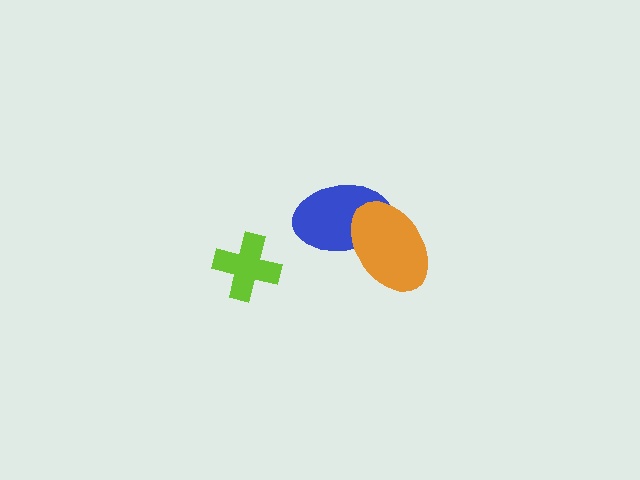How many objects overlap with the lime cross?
0 objects overlap with the lime cross.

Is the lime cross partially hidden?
No, no other shape covers it.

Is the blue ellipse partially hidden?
Yes, it is partially covered by another shape.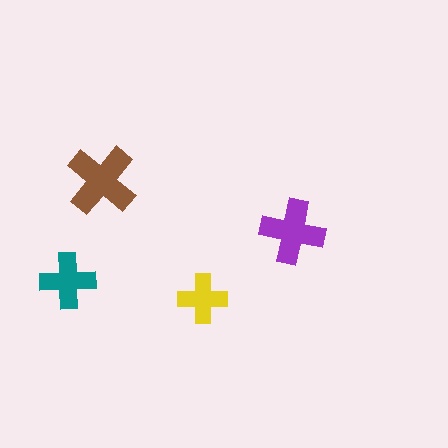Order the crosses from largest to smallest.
the brown one, the purple one, the teal one, the yellow one.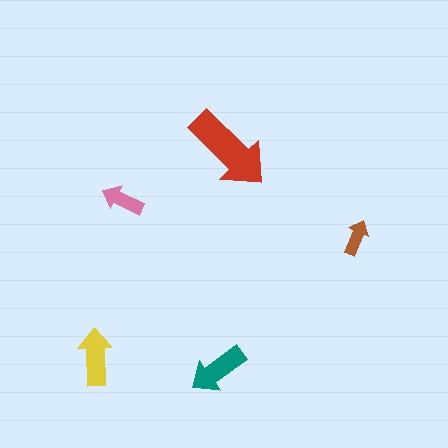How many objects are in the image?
There are 5 objects in the image.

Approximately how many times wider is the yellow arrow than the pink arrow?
About 1.5 times wider.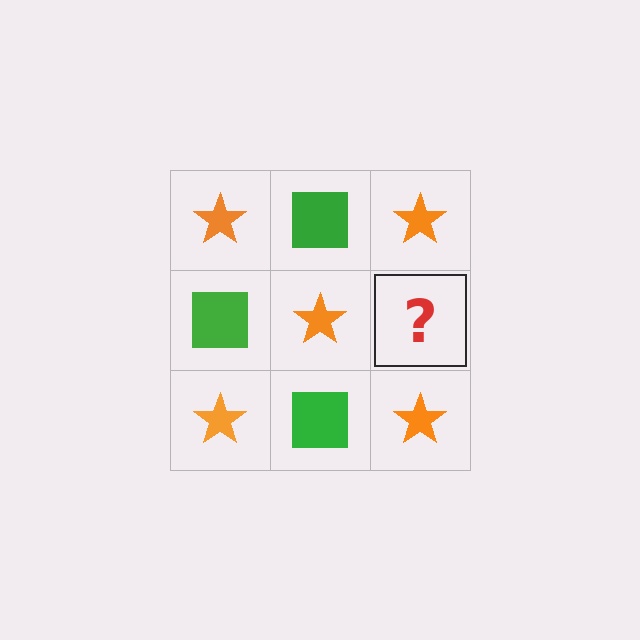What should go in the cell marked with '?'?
The missing cell should contain a green square.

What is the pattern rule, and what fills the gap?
The rule is that it alternates orange star and green square in a checkerboard pattern. The gap should be filled with a green square.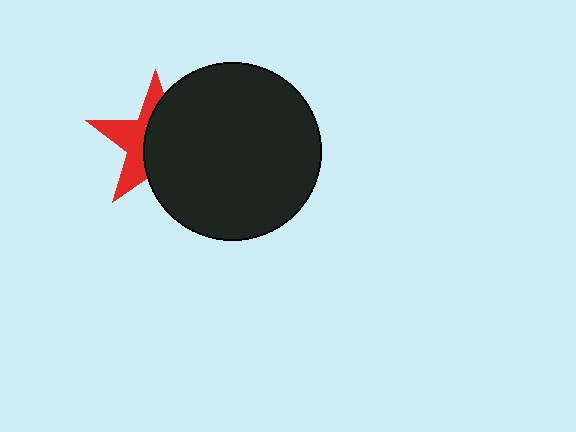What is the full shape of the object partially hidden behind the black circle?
The partially hidden object is a red star.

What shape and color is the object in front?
The object in front is a black circle.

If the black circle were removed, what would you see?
You would see the complete red star.